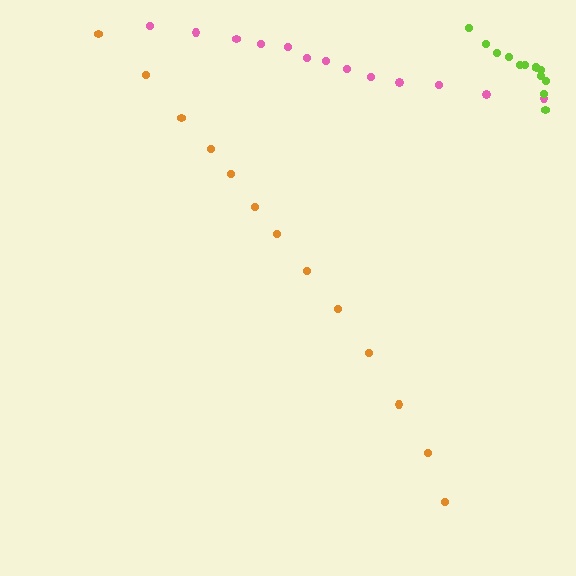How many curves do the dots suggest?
There are 3 distinct paths.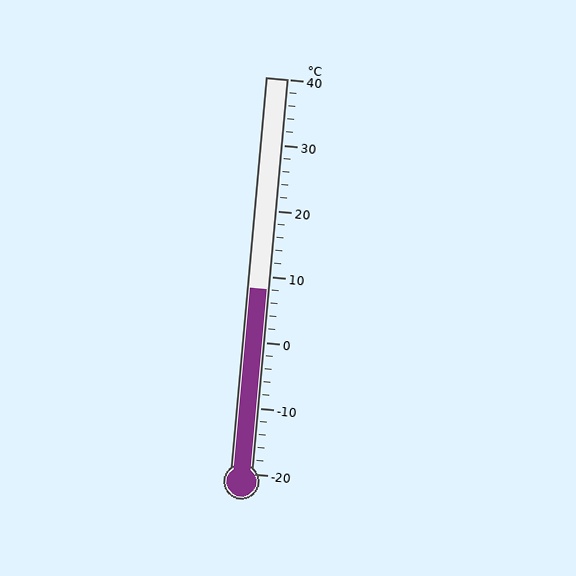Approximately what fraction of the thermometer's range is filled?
The thermometer is filled to approximately 45% of its range.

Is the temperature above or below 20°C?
The temperature is below 20°C.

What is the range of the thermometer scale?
The thermometer scale ranges from -20°C to 40°C.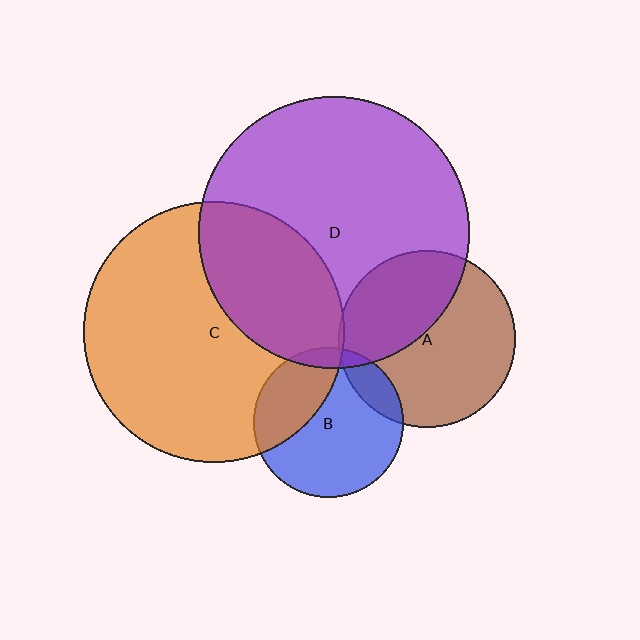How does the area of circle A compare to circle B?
Approximately 1.4 times.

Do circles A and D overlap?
Yes.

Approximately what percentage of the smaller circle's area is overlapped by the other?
Approximately 40%.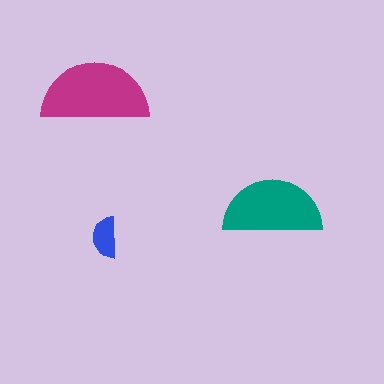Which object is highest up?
The magenta semicircle is topmost.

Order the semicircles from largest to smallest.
the magenta one, the teal one, the blue one.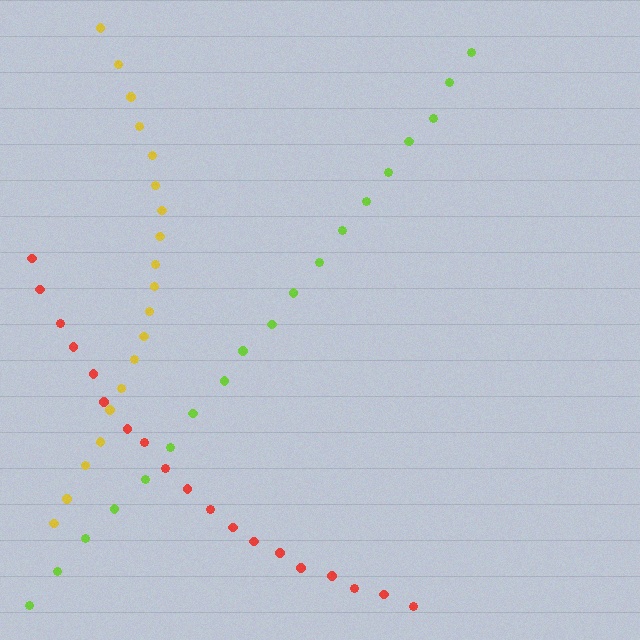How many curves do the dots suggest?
There are 3 distinct paths.